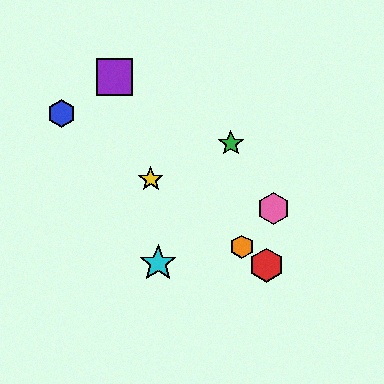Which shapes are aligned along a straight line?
The red hexagon, the blue hexagon, the yellow star, the orange hexagon are aligned along a straight line.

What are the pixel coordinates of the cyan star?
The cyan star is at (158, 263).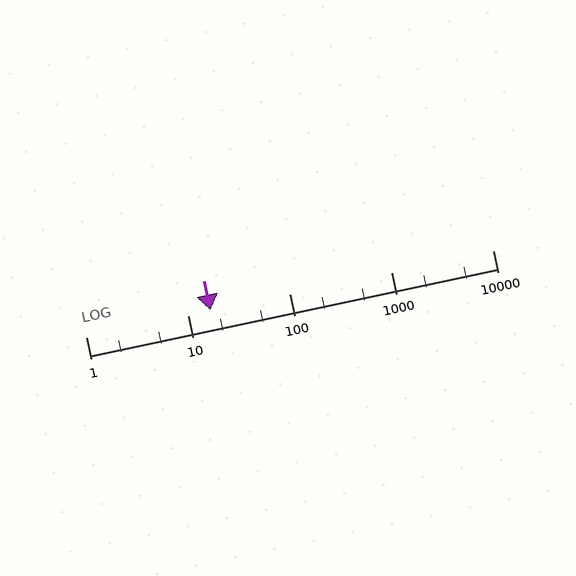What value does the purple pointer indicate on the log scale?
The pointer indicates approximately 17.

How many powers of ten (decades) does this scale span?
The scale spans 4 decades, from 1 to 10000.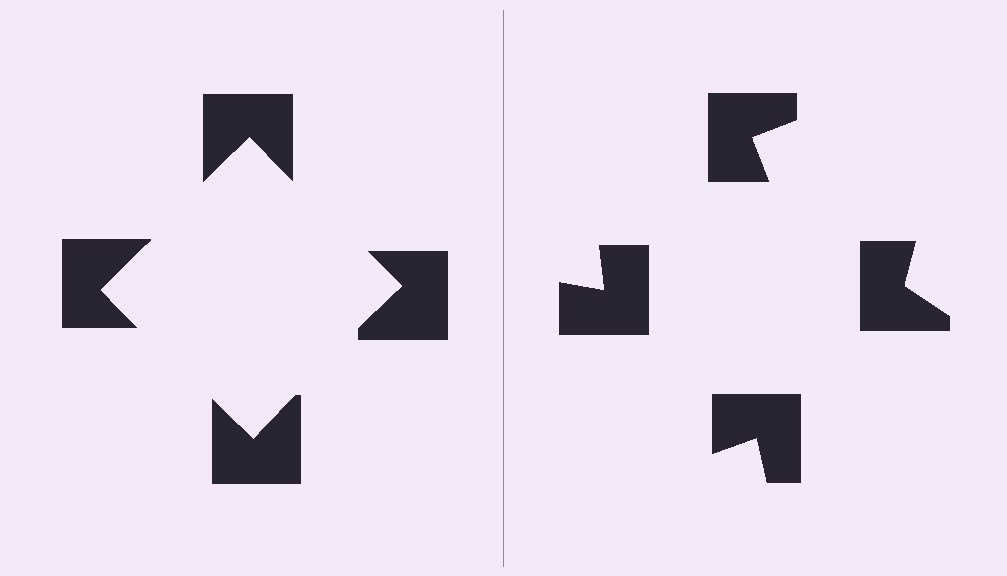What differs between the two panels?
The notched squares are positioned identically on both sides; only the wedge orientations differ. On the left they align to a square; on the right they are misaligned.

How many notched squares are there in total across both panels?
8 — 4 on each side.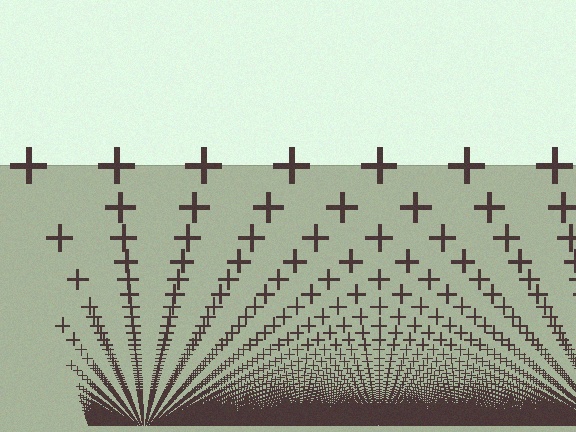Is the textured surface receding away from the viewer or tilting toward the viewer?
The surface appears to tilt toward the viewer. Texture elements get larger and sparser toward the top.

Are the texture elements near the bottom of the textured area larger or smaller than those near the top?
Smaller. The gradient is inverted — elements near the bottom are smaller and denser.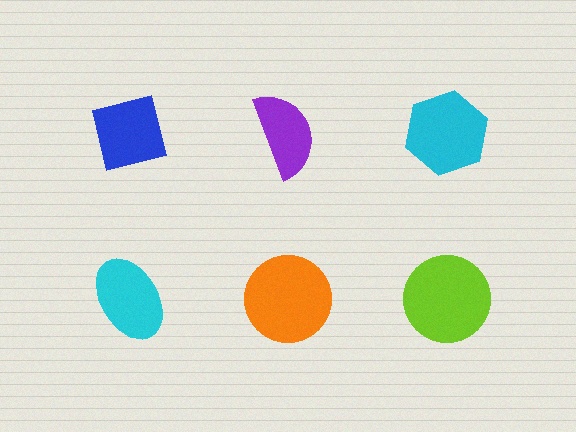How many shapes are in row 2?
3 shapes.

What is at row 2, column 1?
A cyan ellipse.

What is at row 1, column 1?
A blue square.